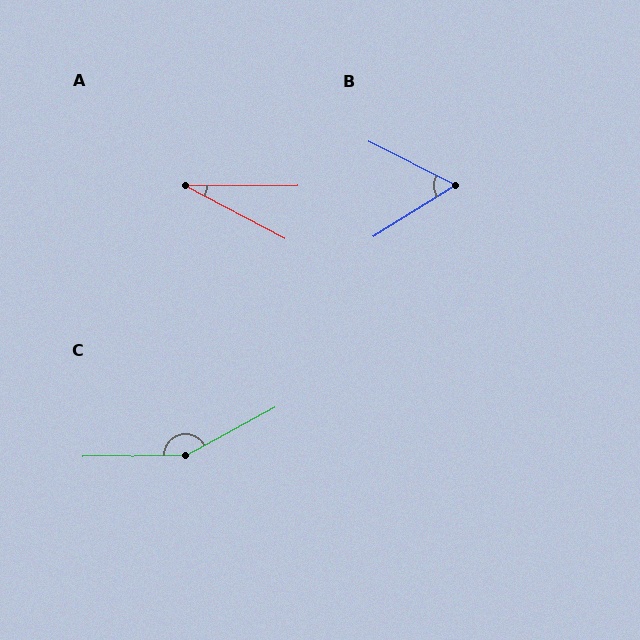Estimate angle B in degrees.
Approximately 59 degrees.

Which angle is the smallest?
A, at approximately 28 degrees.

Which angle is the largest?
C, at approximately 153 degrees.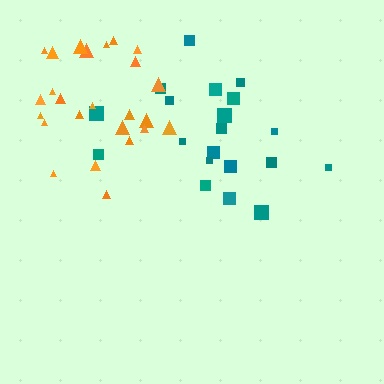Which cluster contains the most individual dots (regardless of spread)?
Orange (25).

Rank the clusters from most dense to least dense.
orange, teal.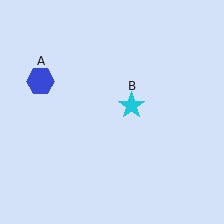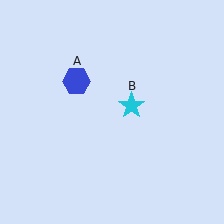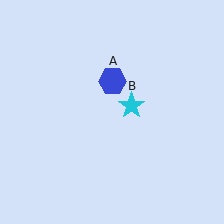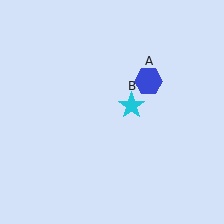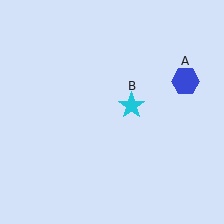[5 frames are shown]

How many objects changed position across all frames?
1 object changed position: blue hexagon (object A).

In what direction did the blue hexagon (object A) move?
The blue hexagon (object A) moved right.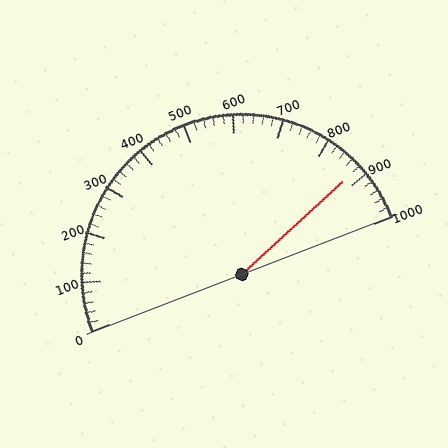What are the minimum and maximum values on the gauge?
The gauge ranges from 0 to 1000.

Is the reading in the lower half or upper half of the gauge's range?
The reading is in the upper half of the range (0 to 1000).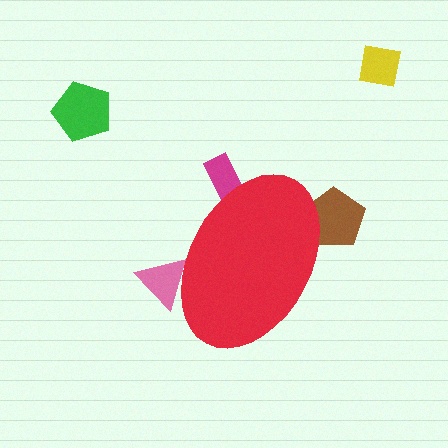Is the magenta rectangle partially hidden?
Yes, the magenta rectangle is partially hidden behind the red ellipse.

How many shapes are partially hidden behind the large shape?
3 shapes are partially hidden.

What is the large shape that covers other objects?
A red ellipse.